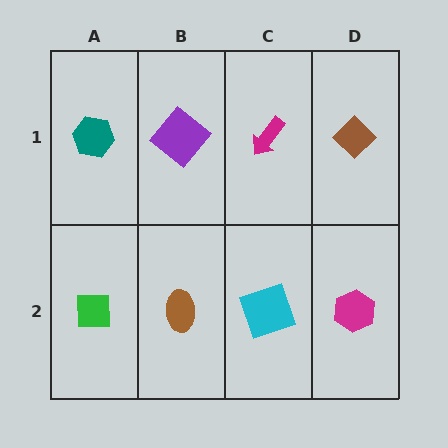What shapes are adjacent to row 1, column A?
A green square (row 2, column A), a purple diamond (row 1, column B).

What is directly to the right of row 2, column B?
A cyan square.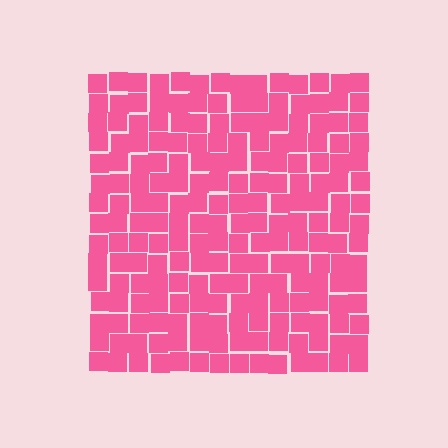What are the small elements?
The small elements are squares.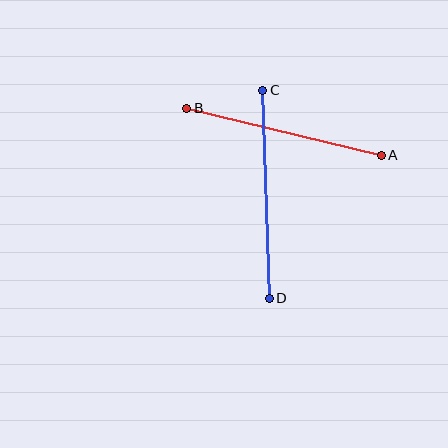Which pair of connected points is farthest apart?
Points C and D are farthest apart.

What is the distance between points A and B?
The distance is approximately 200 pixels.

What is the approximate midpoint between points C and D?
The midpoint is at approximately (266, 194) pixels.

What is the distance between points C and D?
The distance is approximately 208 pixels.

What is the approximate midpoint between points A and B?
The midpoint is at approximately (284, 132) pixels.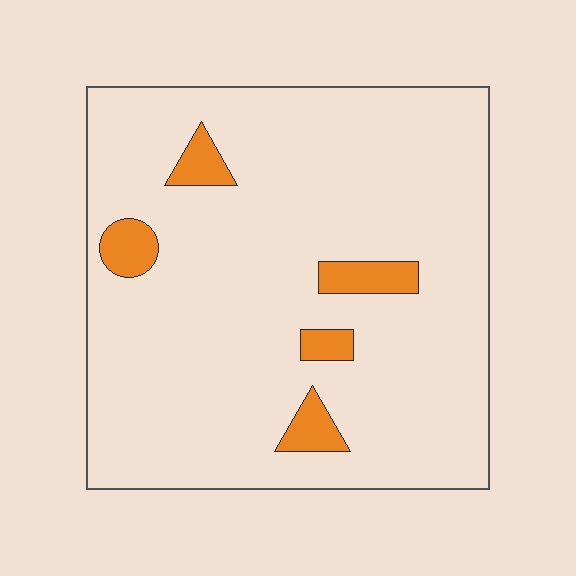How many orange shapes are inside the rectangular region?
5.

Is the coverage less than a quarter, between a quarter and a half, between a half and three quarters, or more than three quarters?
Less than a quarter.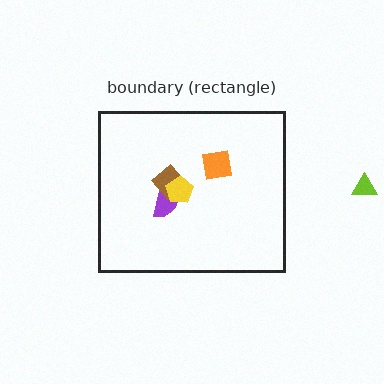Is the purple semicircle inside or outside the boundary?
Inside.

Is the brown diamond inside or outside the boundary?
Inside.